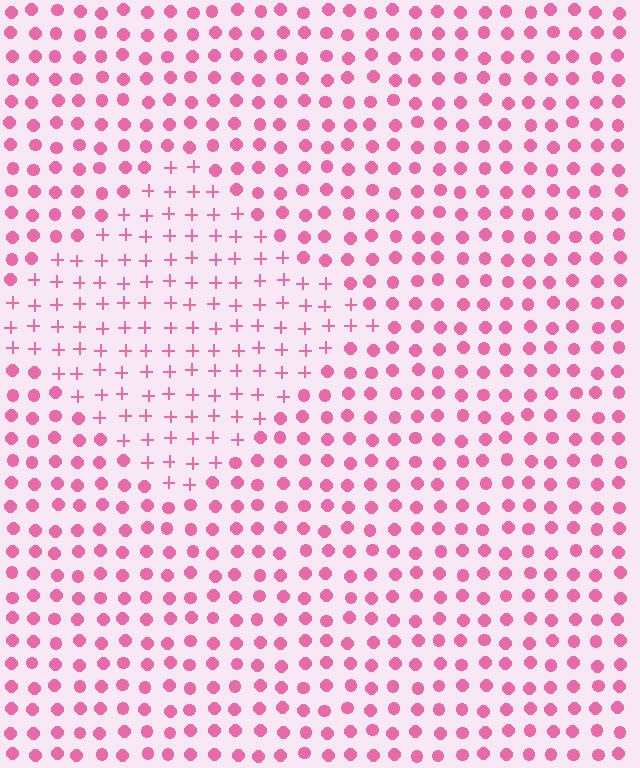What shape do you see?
I see a diamond.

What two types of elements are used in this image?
The image uses plus signs inside the diamond region and circles outside it.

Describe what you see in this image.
The image is filled with small pink elements arranged in a uniform grid. A diamond-shaped region contains plus signs, while the surrounding area contains circles. The boundary is defined purely by the change in element shape.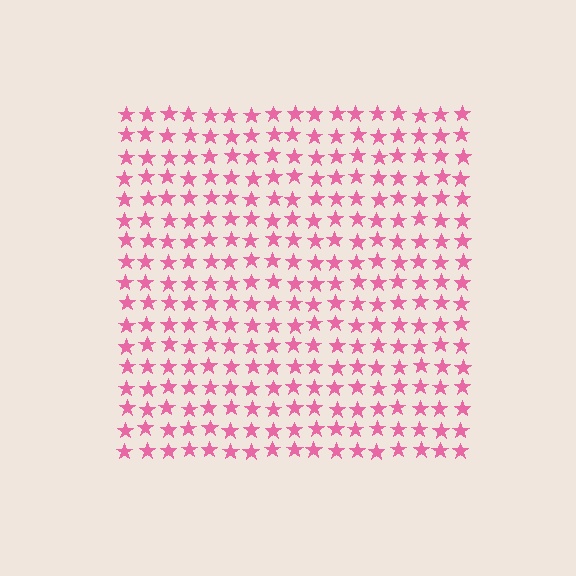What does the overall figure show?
The overall figure shows a square.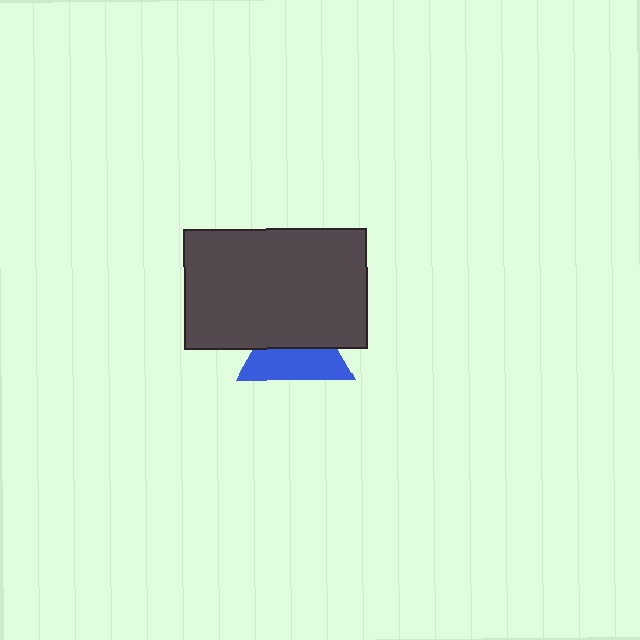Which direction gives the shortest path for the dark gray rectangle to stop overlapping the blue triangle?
Moving up gives the shortest separation.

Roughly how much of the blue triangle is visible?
About half of it is visible (roughly 49%).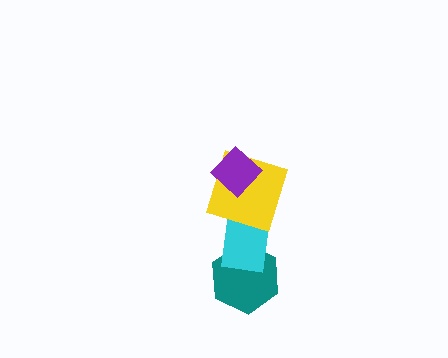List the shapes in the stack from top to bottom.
From top to bottom: the purple diamond, the yellow square, the cyan rectangle, the teal hexagon.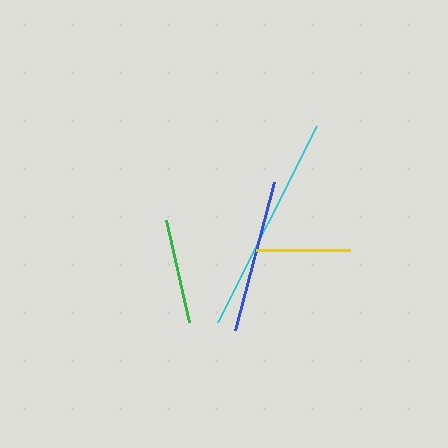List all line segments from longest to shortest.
From longest to shortest: cyan, blue, green, yellow.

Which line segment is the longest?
The cyan line is the longest at approximately 219 pixels.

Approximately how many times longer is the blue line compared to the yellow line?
The blue line is approximately 1.6 times the length of the yellow line.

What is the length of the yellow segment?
The yellow segment is approximately 94 pixels long.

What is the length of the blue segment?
The blue segment is approximately 152 pixels long.